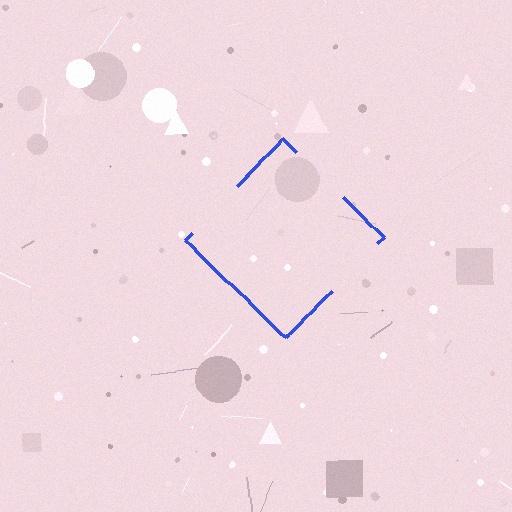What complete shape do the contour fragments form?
The contour fragments form a diamond.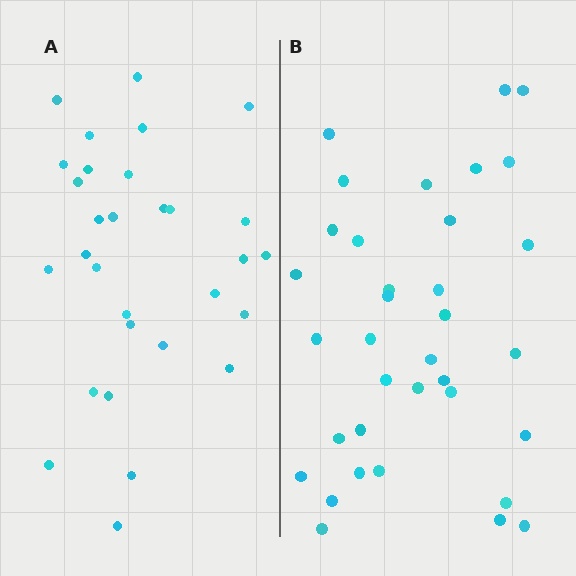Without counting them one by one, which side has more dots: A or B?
Region B (the right region) has more dots.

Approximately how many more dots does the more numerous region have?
Region B has about 5 more dots than region A.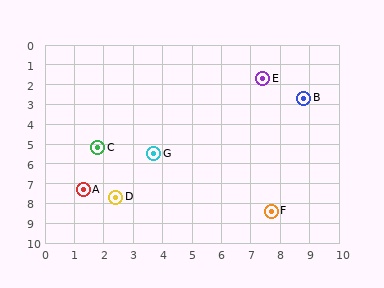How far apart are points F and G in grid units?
Points F and G are about 4.9 grid units apart.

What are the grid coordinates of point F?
Point F is at approximately (7.7, 8.4).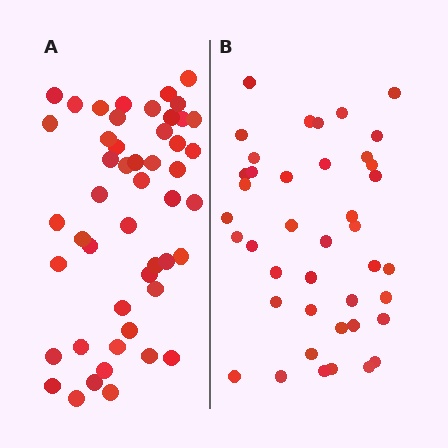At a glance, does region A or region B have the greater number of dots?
Region A (the left region) has more dots.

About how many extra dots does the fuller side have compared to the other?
Region A has roughly 8 or so more dots than region B.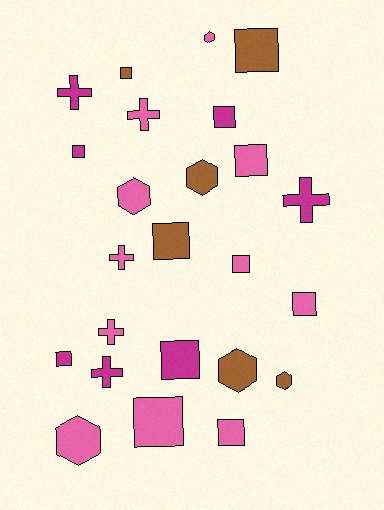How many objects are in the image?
There are 24 objects.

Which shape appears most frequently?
Square, with 12 objects.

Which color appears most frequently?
Pink, with 11 objects.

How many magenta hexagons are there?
There are no magenta hexagons.